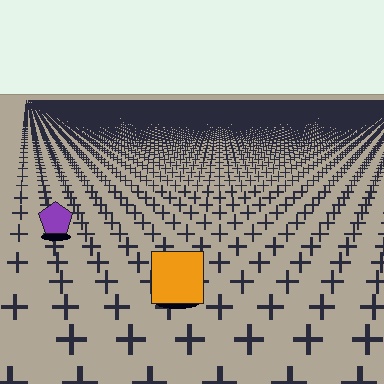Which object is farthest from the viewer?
The purple pentagon is farthest from the viewer. It appears smaller and the ground texture around it is denser.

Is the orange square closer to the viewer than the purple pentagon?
Yes. The orange square is closer — you can tell from the texture gradient: the ground texture is coarser near it.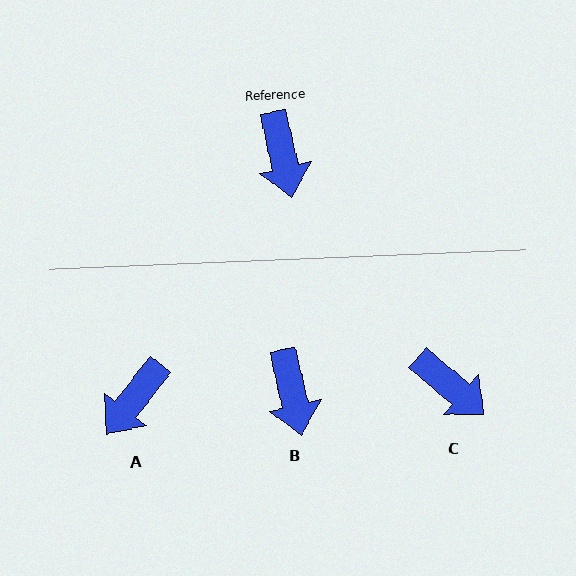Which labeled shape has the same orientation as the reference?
B.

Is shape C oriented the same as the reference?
No, it is off by about 37 degrees.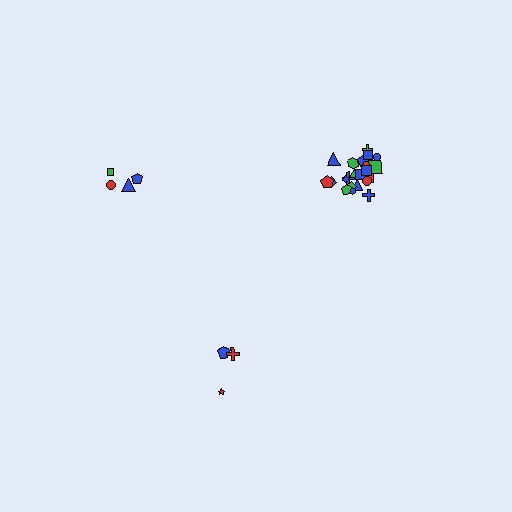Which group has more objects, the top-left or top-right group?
The top-right group.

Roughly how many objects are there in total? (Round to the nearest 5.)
Roughly 30 objects in total.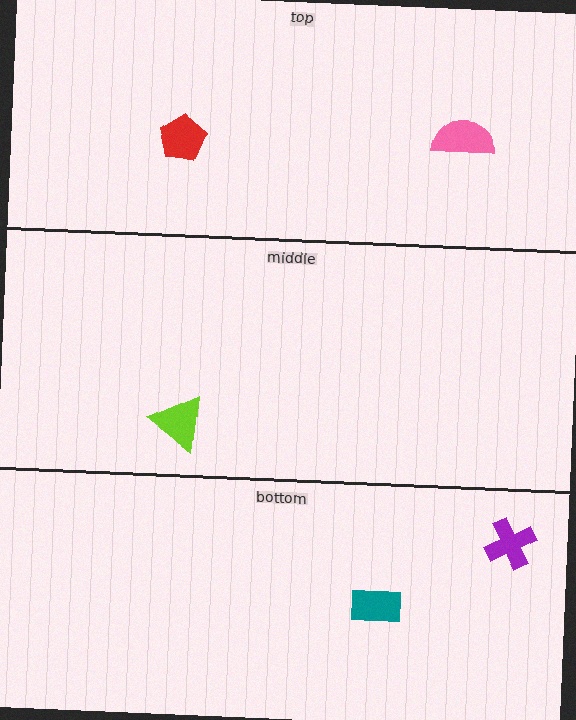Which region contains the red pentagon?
The top region.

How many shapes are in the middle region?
1.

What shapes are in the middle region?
The lime triangle.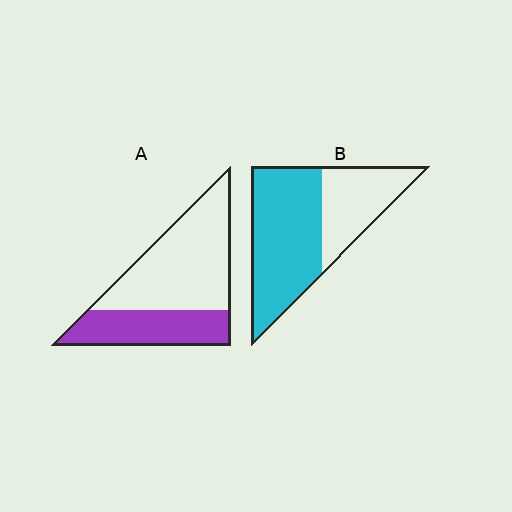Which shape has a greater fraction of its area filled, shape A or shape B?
Shape B.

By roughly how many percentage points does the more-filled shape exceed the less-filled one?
By roughly 30 percentage points (B over A).